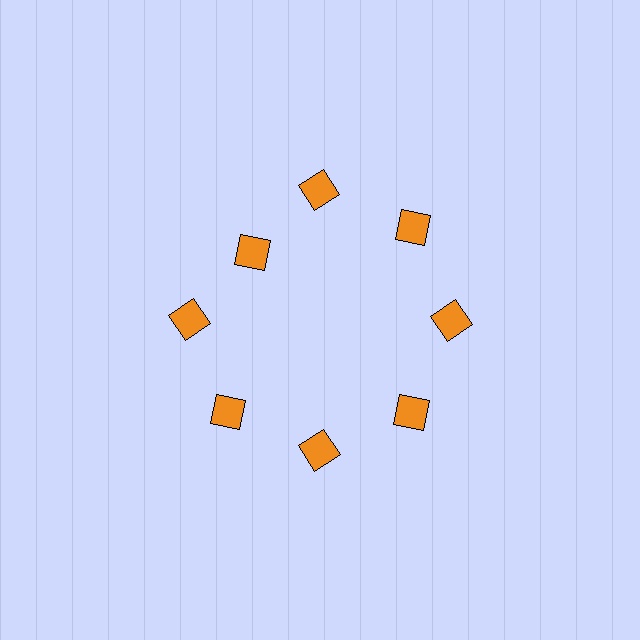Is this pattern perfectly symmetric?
No. The 8 orange squares are arranged in a ring, but one element near the 10 o'clock position is pulled inward toward the center, breaking the 8-fold rotational symmetry.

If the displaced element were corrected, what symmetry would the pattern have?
It would have 8-fold rotational symmetry — the pattern would map onto itself every 45 degrees.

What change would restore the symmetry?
The symmetry would be restored by moving it outward, back onto the ring so that all 8 squares sit at equal angles and equal distance from the center.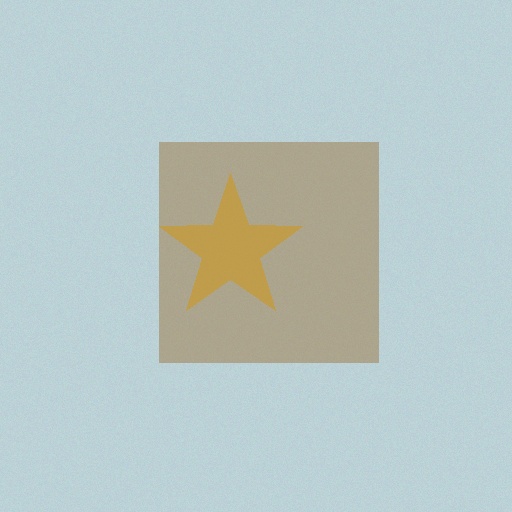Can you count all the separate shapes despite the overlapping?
Yes, there are 2 separate shapes.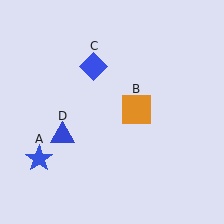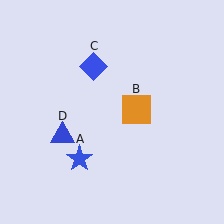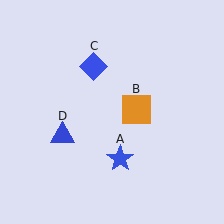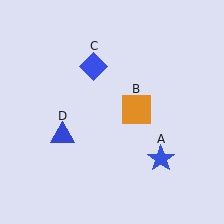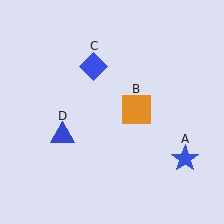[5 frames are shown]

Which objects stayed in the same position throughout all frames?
Orange square (object B) and blue diamond (object C) and blue triangle (object D) remained stationary.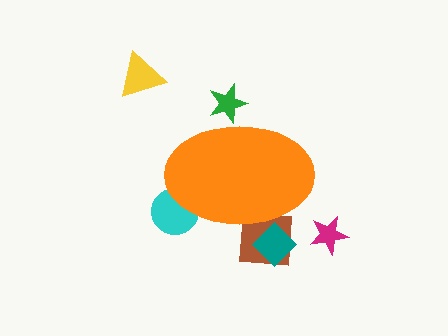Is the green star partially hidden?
Yes, the green star is partially hidden behind the orange ellipse.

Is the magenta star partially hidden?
No, the magenta star is fully visible.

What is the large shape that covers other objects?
An orange ellipse.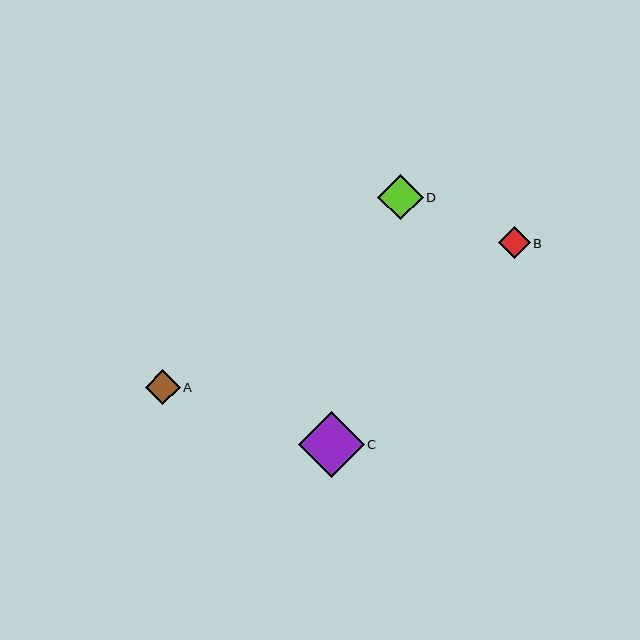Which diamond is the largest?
Diamond C is the largest with a size of approximately 66 pixels.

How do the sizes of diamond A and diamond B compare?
Diamond A and diamond B are approximately the same size.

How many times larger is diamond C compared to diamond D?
Diamond C is approximately 1.5 times the size of diamond D.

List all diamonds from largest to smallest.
From largest to smallest: C, D, A, B.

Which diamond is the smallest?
Diamond B is the smallest with a size of approximately 32 pixels.